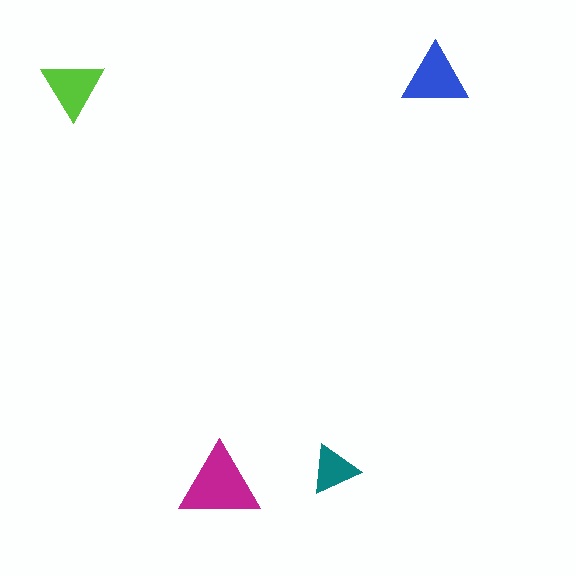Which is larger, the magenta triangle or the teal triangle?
The magenta one.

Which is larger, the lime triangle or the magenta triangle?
The magenta one.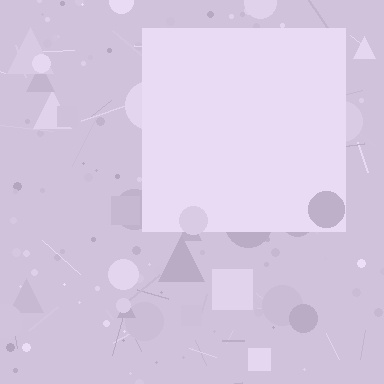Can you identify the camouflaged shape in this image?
The camouflaged shape is a square.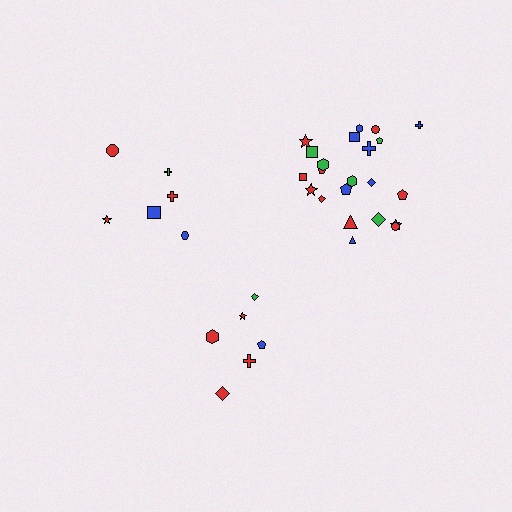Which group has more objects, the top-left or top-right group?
The top-right group.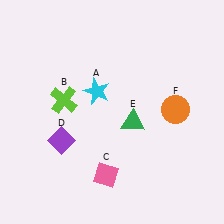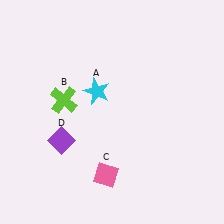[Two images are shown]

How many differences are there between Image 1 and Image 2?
There are 2 differences between the two images.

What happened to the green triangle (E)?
The green triangle (E) was removed in Image 2. It was in the bottom-right area of Image 1.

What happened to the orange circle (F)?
The orange circle (F) was removed in Image 2. It was in the top-right area of Image 1.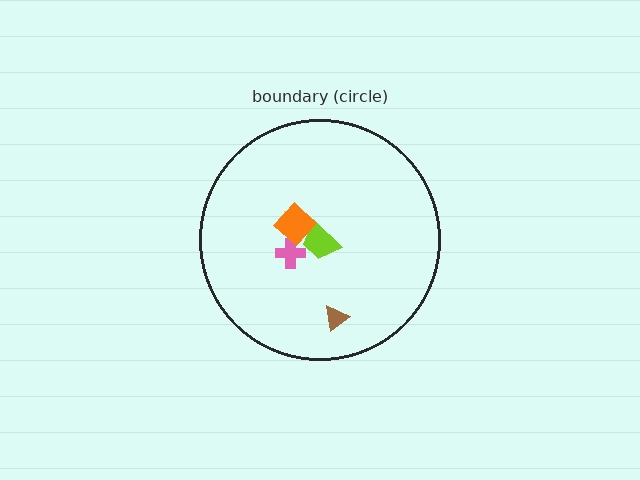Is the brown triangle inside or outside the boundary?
Inside.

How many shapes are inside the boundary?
5 inside, 0 outside.